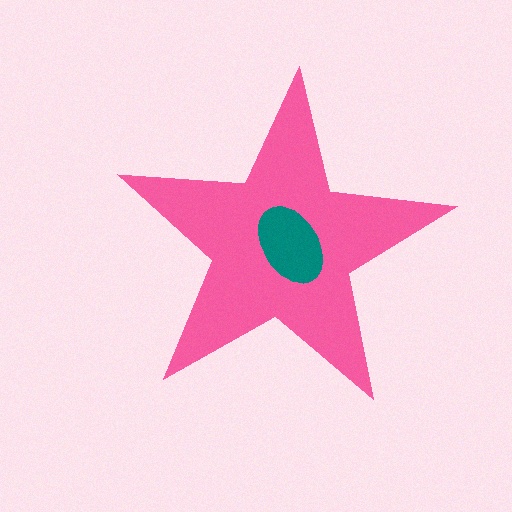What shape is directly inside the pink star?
The teal ellipse.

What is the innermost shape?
The teal ellipse.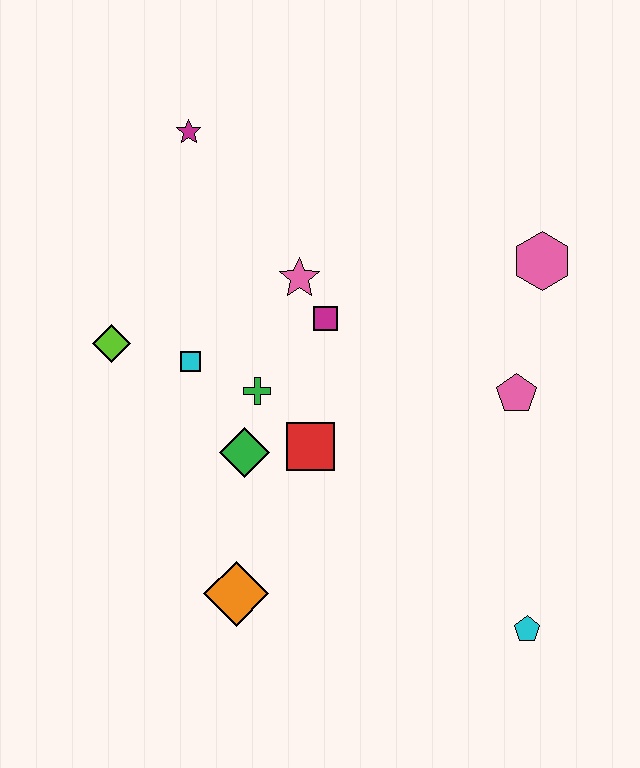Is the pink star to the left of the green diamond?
No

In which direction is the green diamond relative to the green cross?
The green diamond is below the green cross.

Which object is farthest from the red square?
The magenta star is farthest from the red square.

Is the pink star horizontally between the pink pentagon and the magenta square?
No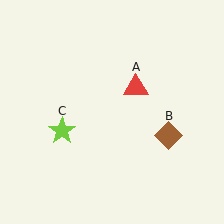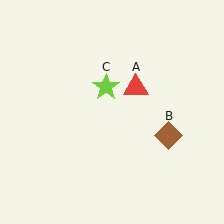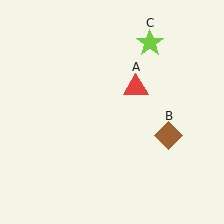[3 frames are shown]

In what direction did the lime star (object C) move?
The lime star (object C) moved up and to the right.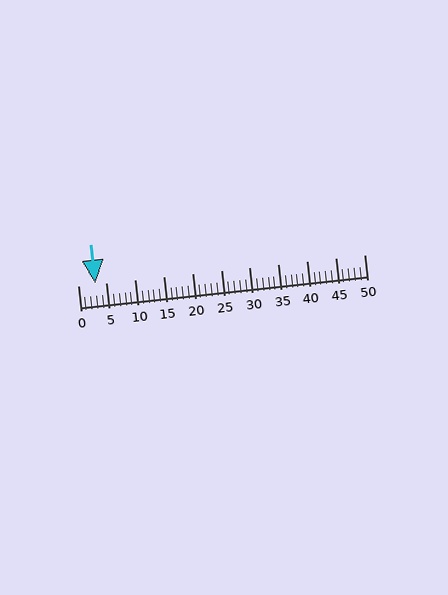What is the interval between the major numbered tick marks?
The major tick marks are spaced 5 units apart.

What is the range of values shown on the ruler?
The ruler shows values from 0 to 50.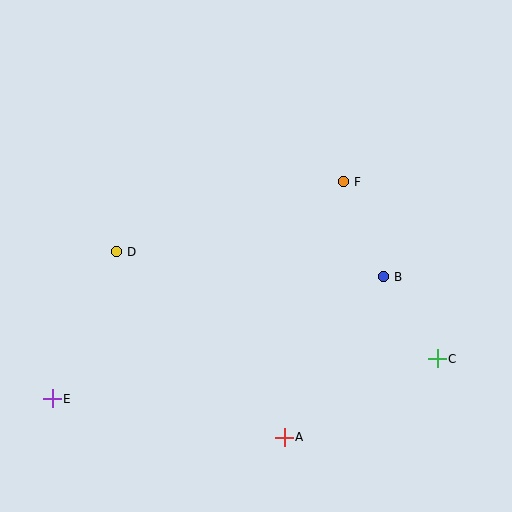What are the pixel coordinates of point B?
Point B is at (383, 277).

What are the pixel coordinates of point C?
Point C is at (437, 359).